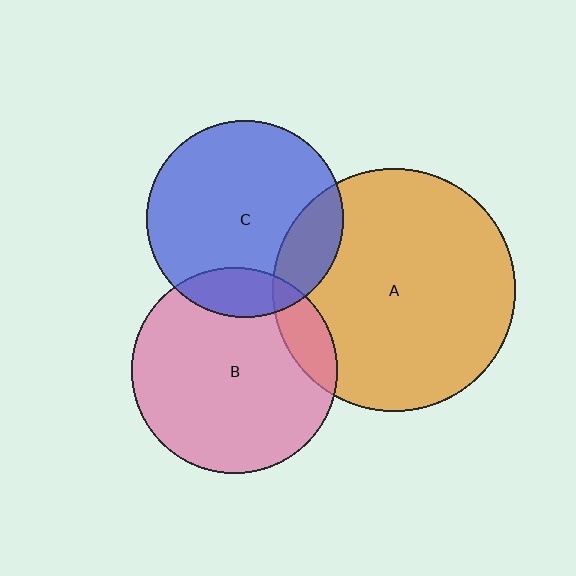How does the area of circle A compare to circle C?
Approximately 1.5 times.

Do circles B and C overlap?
Yes.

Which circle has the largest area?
Circle A (orange).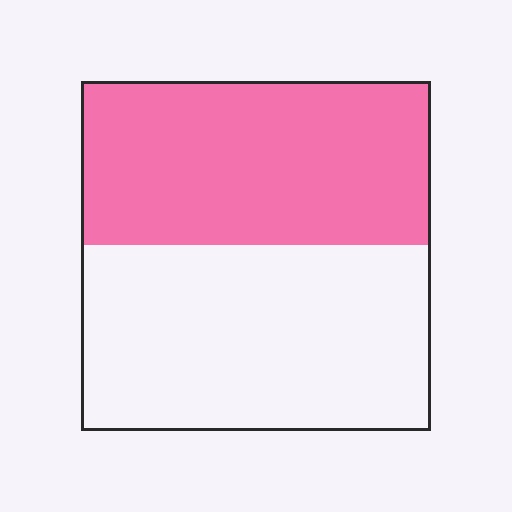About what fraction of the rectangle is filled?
About one half (1/2).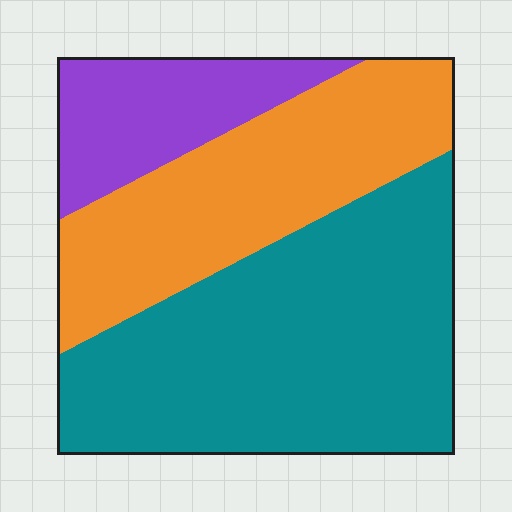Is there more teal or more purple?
Teal.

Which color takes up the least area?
Purple, at roughly 15%.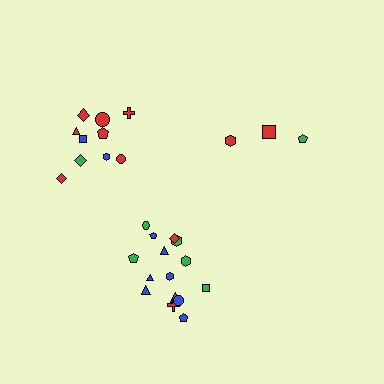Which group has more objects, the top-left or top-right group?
The top-left group.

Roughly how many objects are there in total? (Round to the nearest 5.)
Roughly 30 objects in total.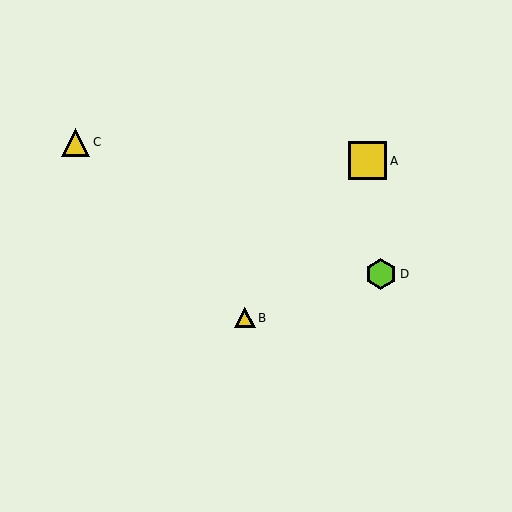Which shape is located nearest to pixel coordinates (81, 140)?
The yellow triangle (labeled C) at (76, 142) is nearest to that location.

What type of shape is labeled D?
Shape D is a lime hexagon.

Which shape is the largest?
The yellow square (labeled A) is the largest.